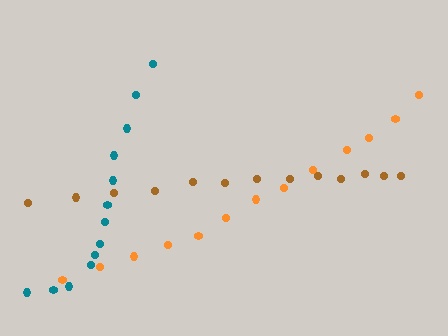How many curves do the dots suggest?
There are 3 distinct paths.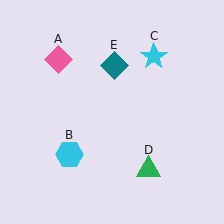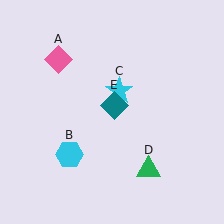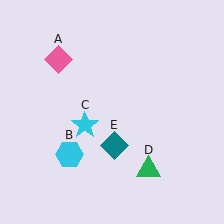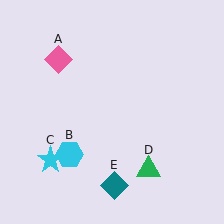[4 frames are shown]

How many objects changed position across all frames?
2 objects changed position: cyan star (object C), teal diamond (object E).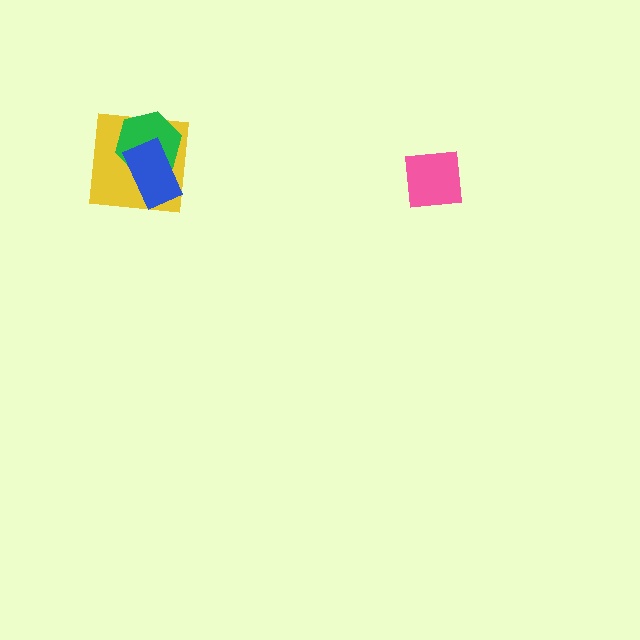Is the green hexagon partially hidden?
Yes, it is partially covered by another shape.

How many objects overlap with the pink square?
0 objects overlap with the pink square.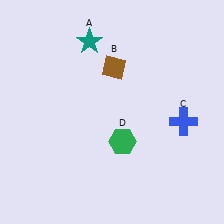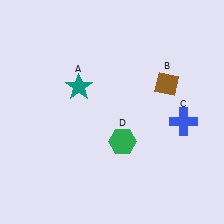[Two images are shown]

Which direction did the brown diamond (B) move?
The brown diamond (B) moved right.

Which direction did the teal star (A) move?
The teal star (A) moved down.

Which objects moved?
The objects that moved are: the teal star (A), the brown diamond (B).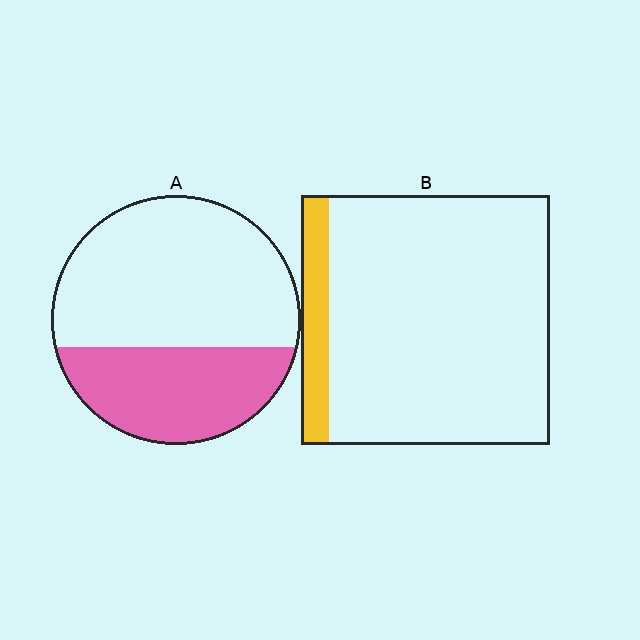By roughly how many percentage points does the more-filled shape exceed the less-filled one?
By roughly 25 percentage points (A over B).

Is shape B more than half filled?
No.